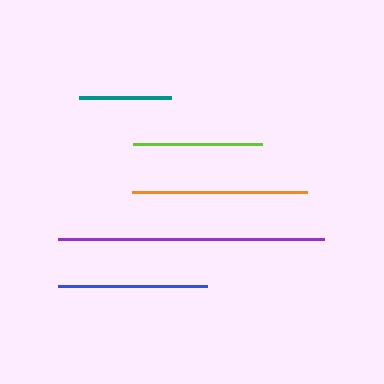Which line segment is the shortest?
The teal line is the shortest at approximately 91 pixels.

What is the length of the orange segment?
The orange segment is approximately 176 pixels long.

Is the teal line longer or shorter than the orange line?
The orange line is longer than the teal line.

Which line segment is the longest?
The purple line is the longest at approximately 266 pixels.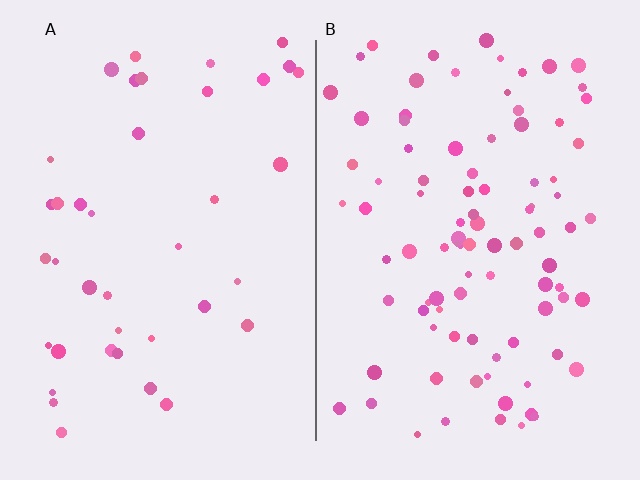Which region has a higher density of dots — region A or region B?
B (the right).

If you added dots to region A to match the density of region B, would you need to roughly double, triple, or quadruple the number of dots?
Approximately double.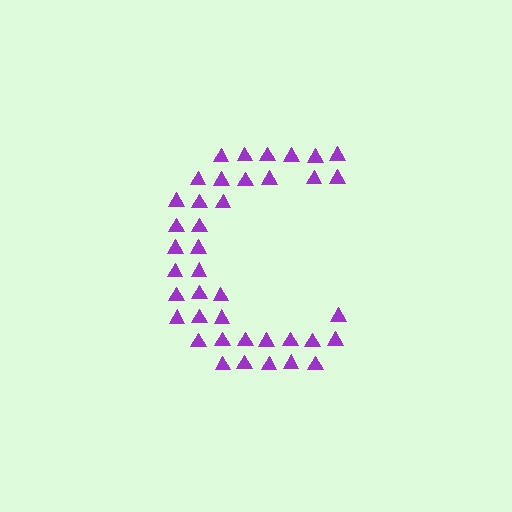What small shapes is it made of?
It is made of small triangles.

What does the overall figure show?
The overall figure shows the letter C.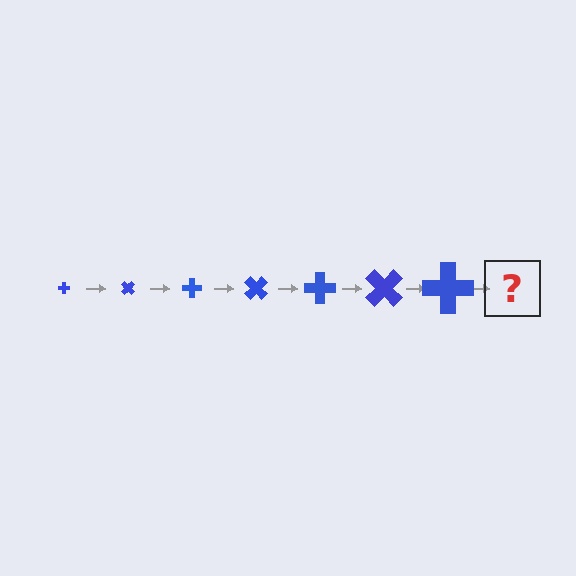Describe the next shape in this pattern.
It should be a cross, larger than the previous one and rotated 315 degrees from the start.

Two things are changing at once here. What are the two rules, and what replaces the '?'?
The two rules are that the cross grows larger each step and it rotates 45 degrees each step. The '?' should be a cross, larger than the previous one and rotated 315 degrees from the start.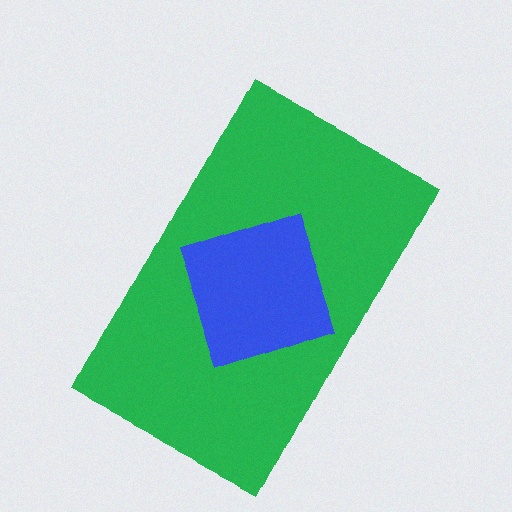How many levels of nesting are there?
2.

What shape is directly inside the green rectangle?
The blue square.